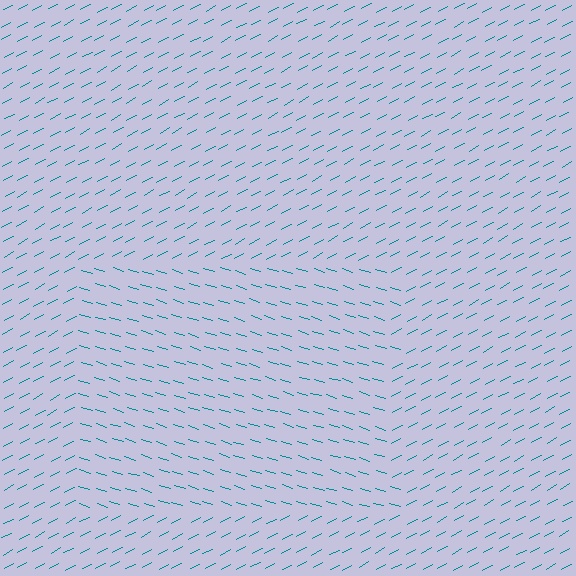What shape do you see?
I see a rectangle.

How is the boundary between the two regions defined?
The boundary is defined purely by a change in line orientation (approximately 45 degrees difference). All lines are the same color and thickness.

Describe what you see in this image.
The image is filled with small teal line segments. A rectangle region in the image has lines oriented differently from the surrounding lines, creating a visible texture boundary.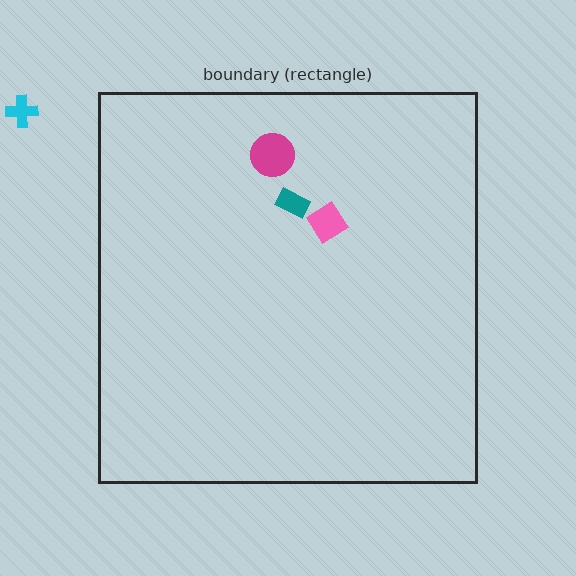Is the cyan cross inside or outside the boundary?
Outside.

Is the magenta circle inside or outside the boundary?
Inside.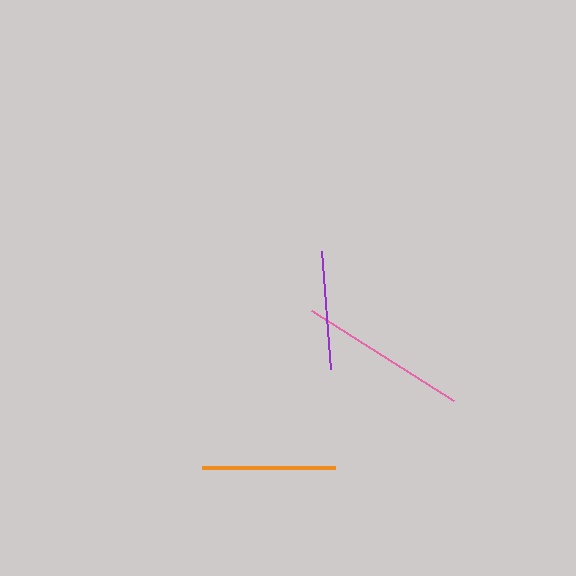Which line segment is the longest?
The pink line is the longest at approximately 168 pixels.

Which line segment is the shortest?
The purple line is the shortest at approximately 118 pixels.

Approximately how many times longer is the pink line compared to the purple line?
The pink line is approximately 1.4 times the length of the purple line.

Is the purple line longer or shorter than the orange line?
The orange line is longer than the purple line.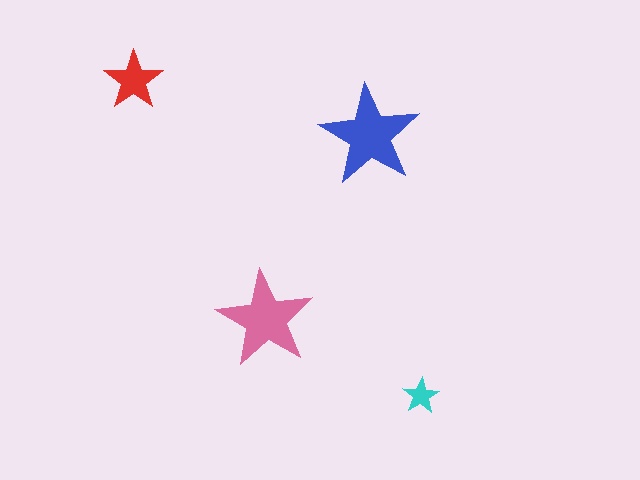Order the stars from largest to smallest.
the blue one, the pink one, the red one, the cyan one.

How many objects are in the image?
There are 4 objects in the image.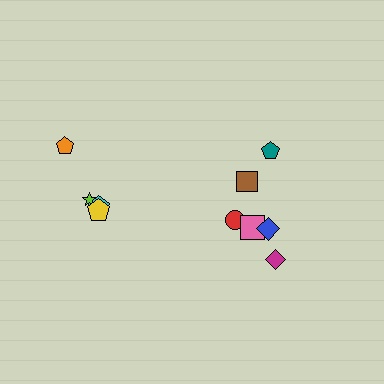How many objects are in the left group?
There are 4 objects.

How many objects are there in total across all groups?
There are 10 objects.